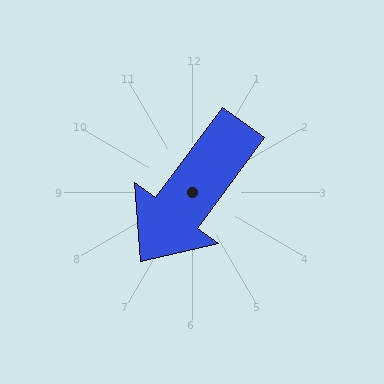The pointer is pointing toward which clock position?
Roughly 7 o'clock.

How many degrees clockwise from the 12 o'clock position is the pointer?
Approximately 216 degrees.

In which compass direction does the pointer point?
Southwest.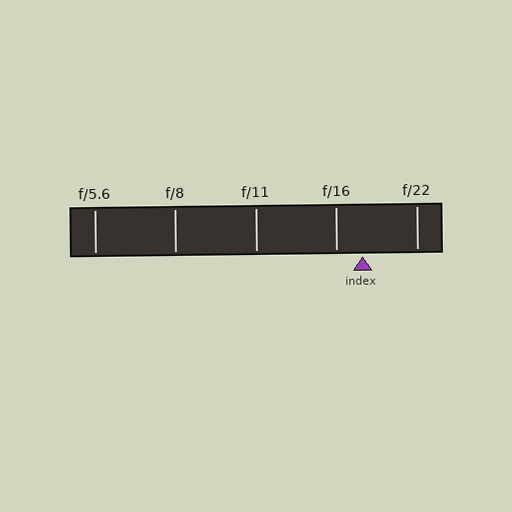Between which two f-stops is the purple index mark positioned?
The index mark is between f/16 and f/22.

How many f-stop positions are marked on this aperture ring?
There are 5 f-stop positions marked.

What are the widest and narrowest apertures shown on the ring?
The widest aperture shown is f/5.6 and the narrowest is f/22.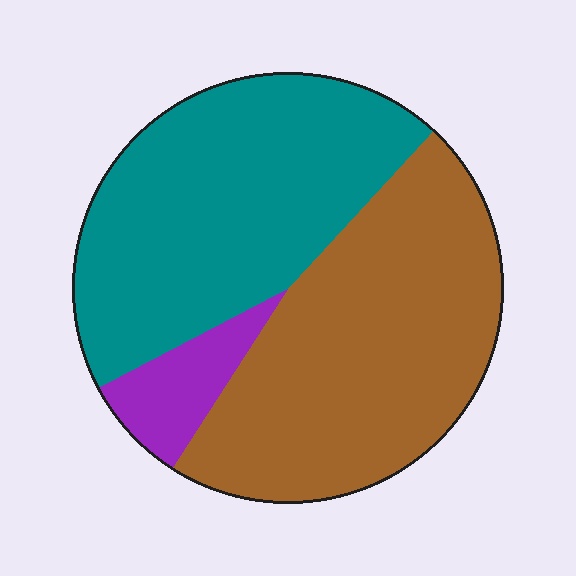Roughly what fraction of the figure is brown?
Brown covers roughly 45% of the figure.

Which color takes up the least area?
Purple, at roughly 10%.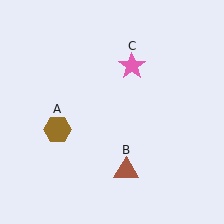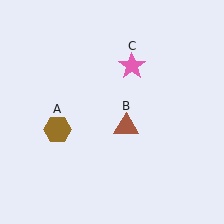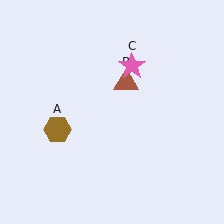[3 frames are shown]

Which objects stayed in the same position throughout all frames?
Brown hexagon (object A) and pink star (object C) remained stationary.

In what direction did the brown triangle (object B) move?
The brown triangle (object B) moved up.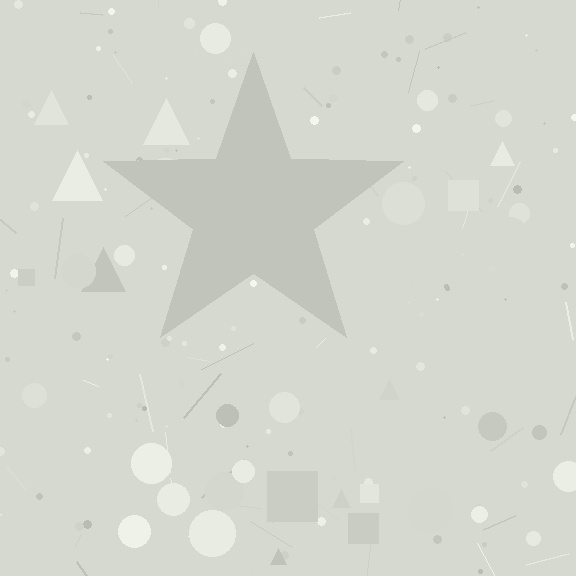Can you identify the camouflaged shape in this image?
The camouflaged shape is a star.